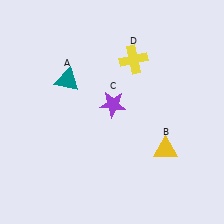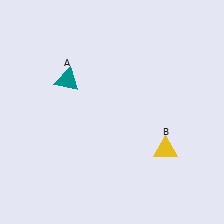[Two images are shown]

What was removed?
The yellow cross (D), the purple star (C) were removed in Image 2.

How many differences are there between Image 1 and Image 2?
There are 2 differences between the two images.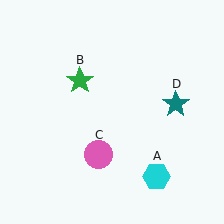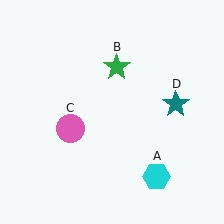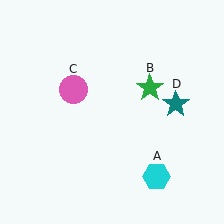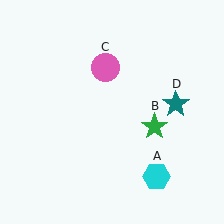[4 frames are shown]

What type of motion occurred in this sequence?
The green star (object B), pink circle (object C) rotated clockwise around the center of the scene.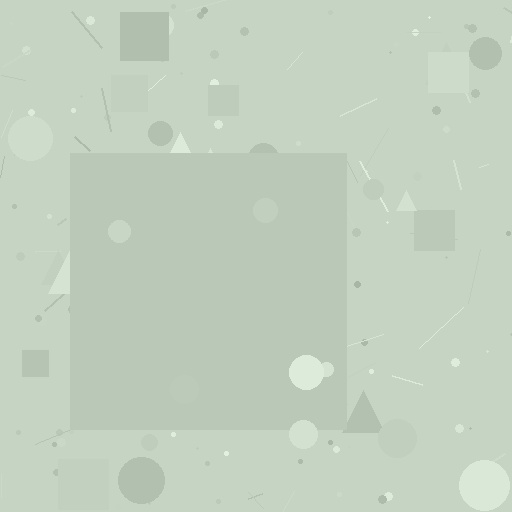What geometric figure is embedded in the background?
A square is embedded in the background.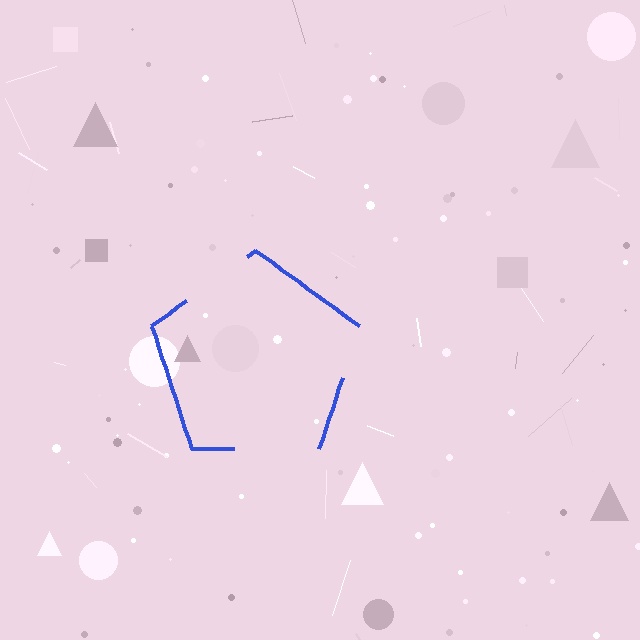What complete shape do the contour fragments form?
The contour fragments form a pentagon.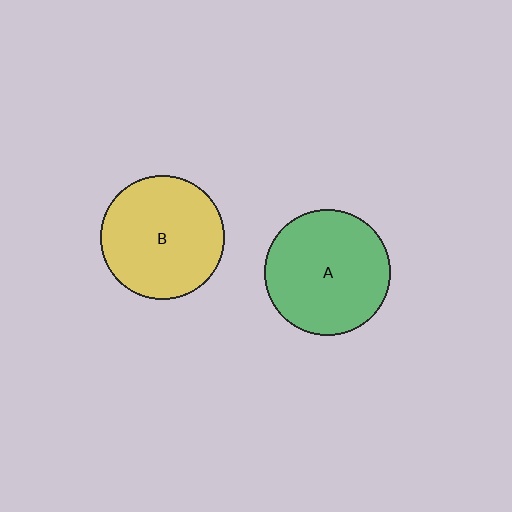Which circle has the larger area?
Circle A (green).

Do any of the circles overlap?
No, none of the circles overlap.